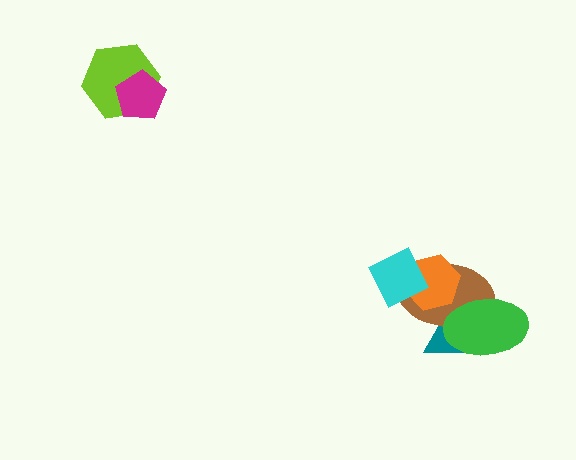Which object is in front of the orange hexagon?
The cyan diamond is in front of the orange hexagon.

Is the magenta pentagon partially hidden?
No, no other shape covers it.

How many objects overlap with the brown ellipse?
4 objects overlap with the brown ellipse.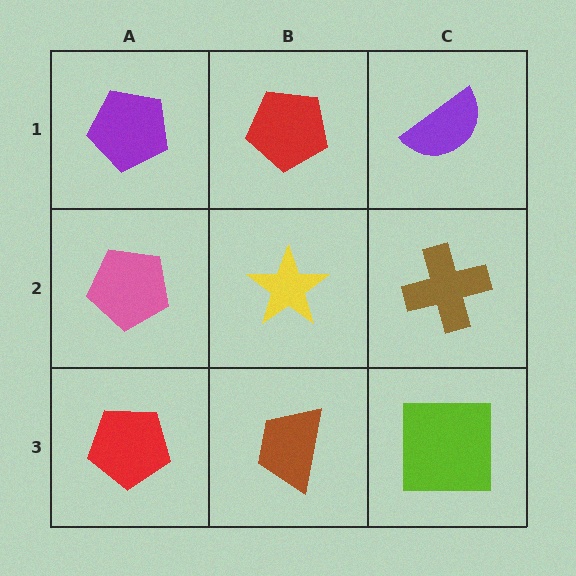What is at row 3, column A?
A red pentagon.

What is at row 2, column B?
A yellow star.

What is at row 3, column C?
A lime square.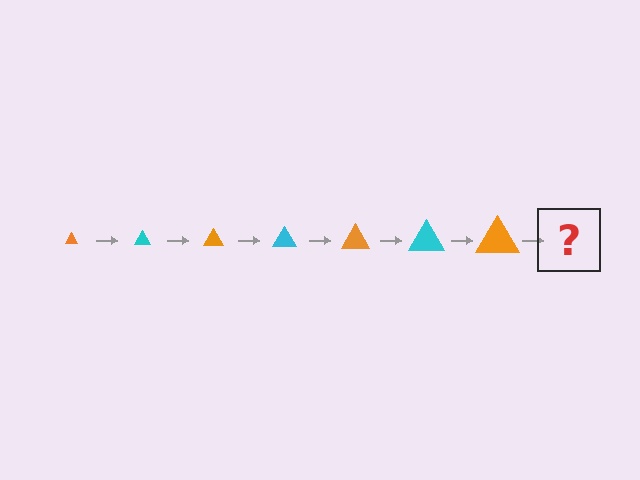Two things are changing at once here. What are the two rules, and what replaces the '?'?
The two rules are that the triangle grows larger each step and the color cycles through orange and cyan. The '?' should be a cyan triangle, larger than the previous one.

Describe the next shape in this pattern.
It should be a cyan triangle, larger than the previous one.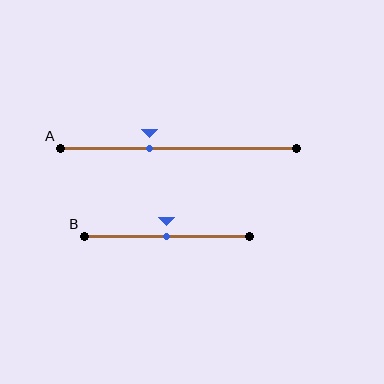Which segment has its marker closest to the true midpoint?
Segment B has its marker closest to the true midpoint.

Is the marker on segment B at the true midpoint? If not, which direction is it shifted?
Yes, the marker on segment B is at the true midpoint.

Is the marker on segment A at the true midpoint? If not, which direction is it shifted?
No, the marker on segment A is shifted to the left by about 12% of the segment length.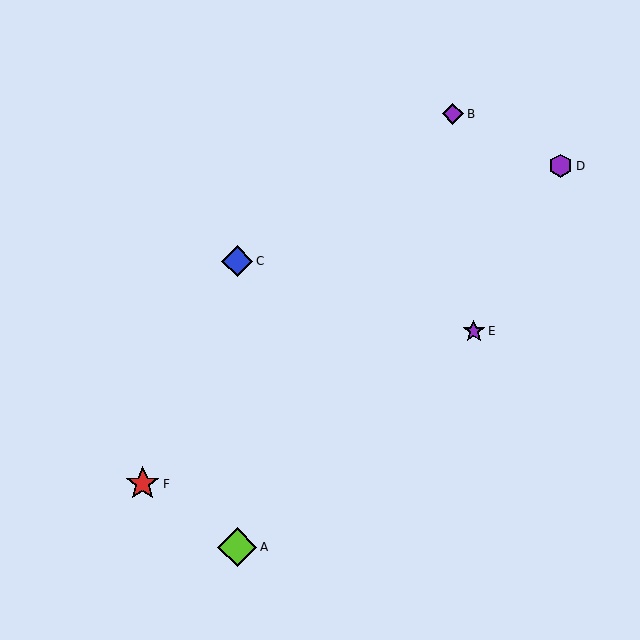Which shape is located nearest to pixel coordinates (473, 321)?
The purple star (labeled E) at (474, 331) is nearest to that location.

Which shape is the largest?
The lime diamond (labeled A) is the largest.